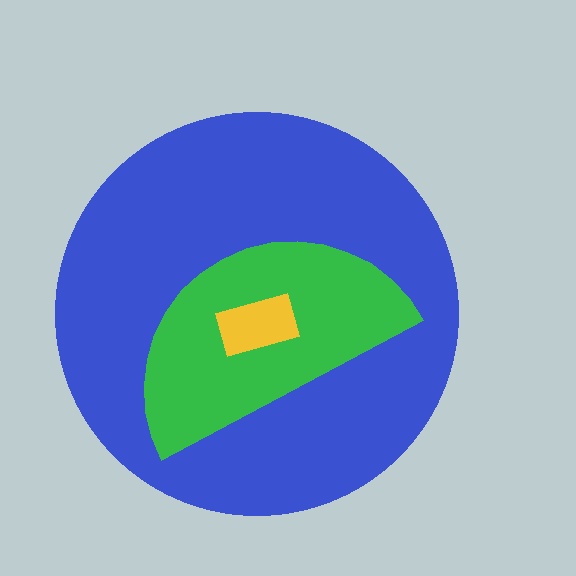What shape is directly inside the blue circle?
The green semicircle.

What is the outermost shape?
The blue circle.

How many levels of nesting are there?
3.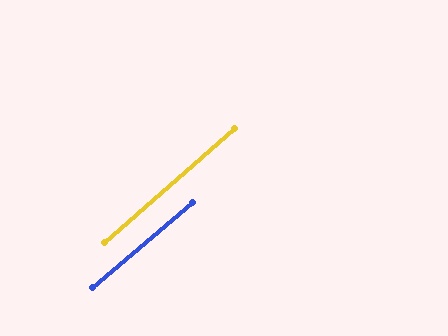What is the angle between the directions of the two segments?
Approximately 1 degree.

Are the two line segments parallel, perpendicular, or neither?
Parallel — their directions differ by only 0.7°.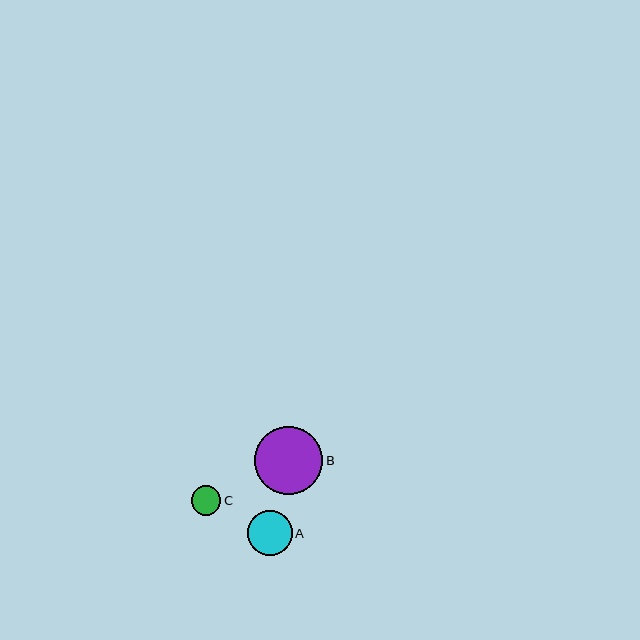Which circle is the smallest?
Circle C is the smallest with a size of approximately 29 pixels.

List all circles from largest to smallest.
From largest to smallest: B, A, C.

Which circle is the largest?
Circle B is the largest with a size of approximately 68 pixels.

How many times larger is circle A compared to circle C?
Circle A is approximately 1.5 times the size of circle C.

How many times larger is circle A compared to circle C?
Circle A is approximately 1.5 times the size of circle C.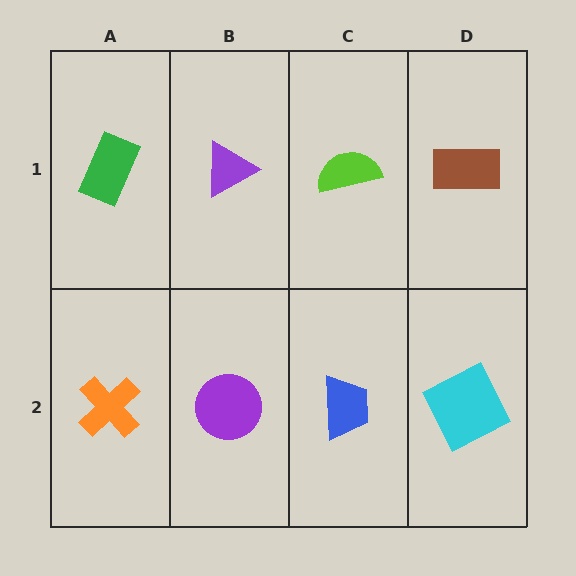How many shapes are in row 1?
4 shapes.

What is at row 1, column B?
A purple triangle.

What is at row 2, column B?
A purple circle.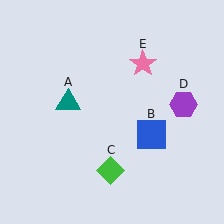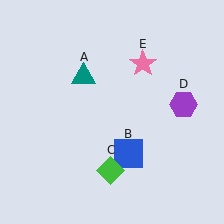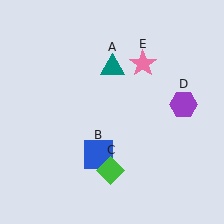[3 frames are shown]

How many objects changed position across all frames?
2 objects changed position: teal triangle (object A), blue square (object B).